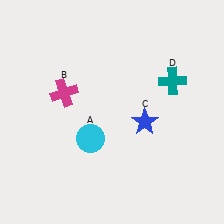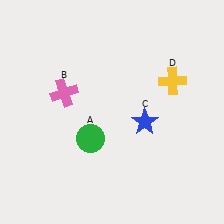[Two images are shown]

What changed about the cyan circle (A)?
In Image 1, A is cyan. In Image 2, it changed to green.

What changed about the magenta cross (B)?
In Image 1, B is magenta. In Image 2, it changed to pink.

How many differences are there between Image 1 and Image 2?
There are 3 differences between the two images.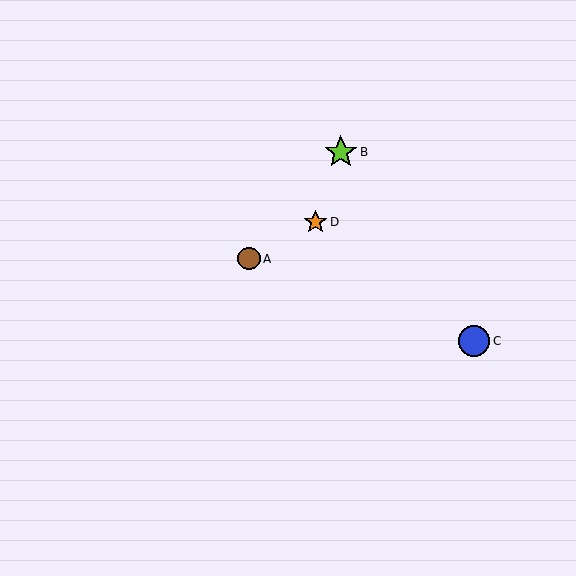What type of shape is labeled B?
Shape B is a lime star.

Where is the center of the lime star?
The center of the lime star is at (341, 152).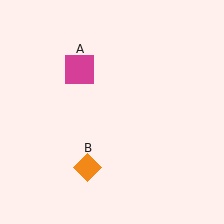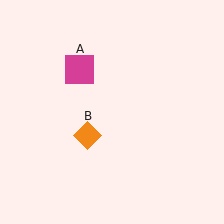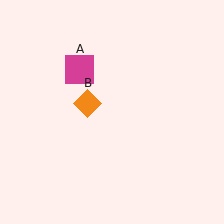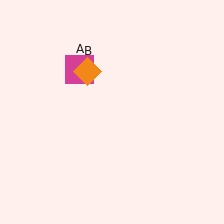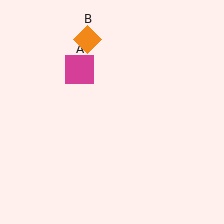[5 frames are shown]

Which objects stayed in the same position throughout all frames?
Magenta square (object A) remained stationary.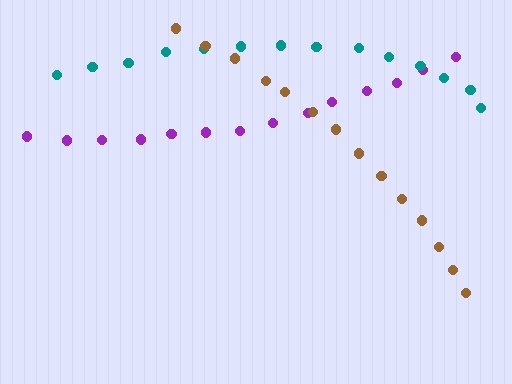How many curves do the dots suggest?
There are 3 distinct paths.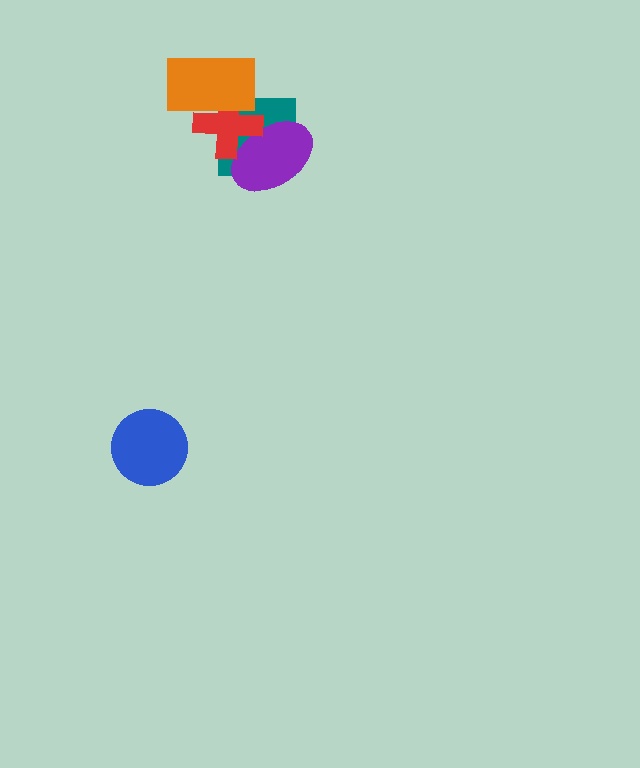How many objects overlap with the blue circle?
0 objects overlap with the blue circle.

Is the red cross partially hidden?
Yes, it is partially covered by another shape.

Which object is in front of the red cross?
The orange rectangle is in front of the red cross.